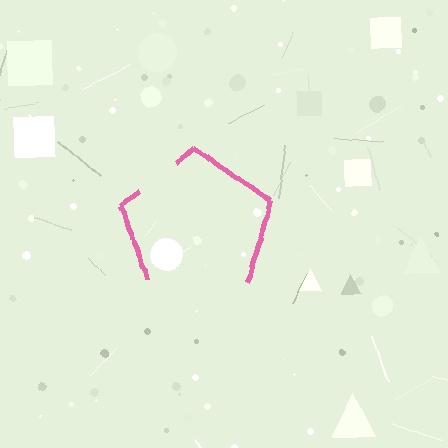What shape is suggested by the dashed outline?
The dashed outline suggests a pentagon.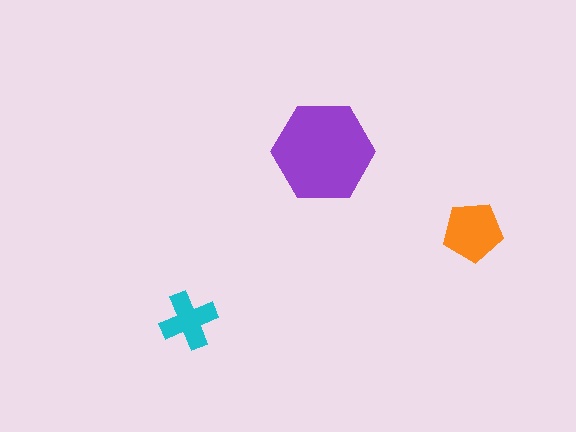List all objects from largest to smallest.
The purple hexagon, the orange pentagon, the cyan cross.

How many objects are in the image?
There are 3 objects in the image.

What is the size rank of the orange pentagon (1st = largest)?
2nd.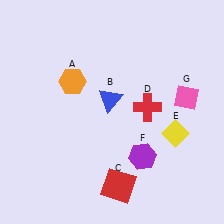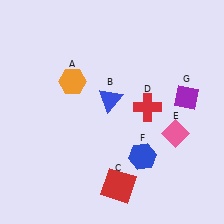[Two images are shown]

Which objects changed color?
E changed from yellow to pink. F changed from purple to blue. G changed from pink to purple.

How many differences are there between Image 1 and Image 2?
There are 3 differences between the two images.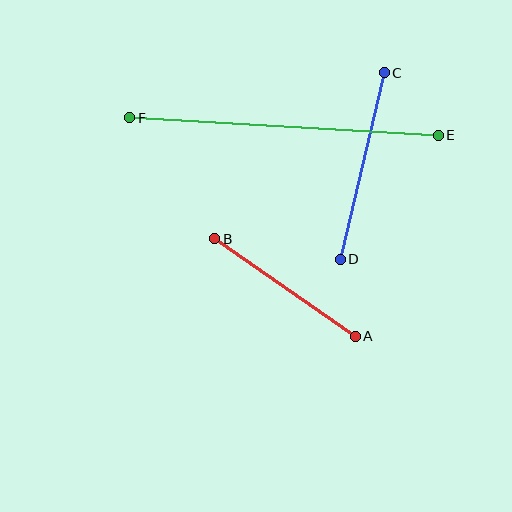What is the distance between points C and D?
The distance is approximately 192 pixels.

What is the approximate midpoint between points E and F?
The midpoint is at approximately (284, 126) pixels.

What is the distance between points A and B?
The distance is approximately 171 pixels.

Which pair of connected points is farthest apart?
Points E and F are farthest apart.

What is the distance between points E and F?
The distance is approximately 309 pixels.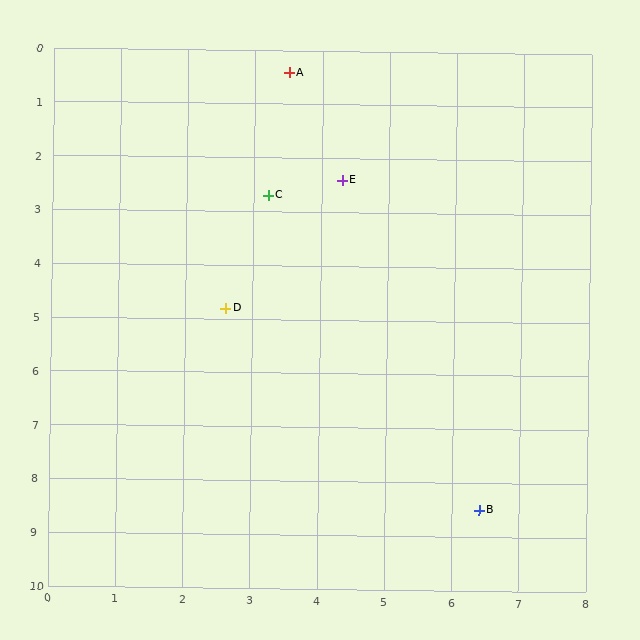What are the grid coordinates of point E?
Point E is at approximately (4.3, 2.4).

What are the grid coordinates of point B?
Point B is at approximately (6.4, 8.5).